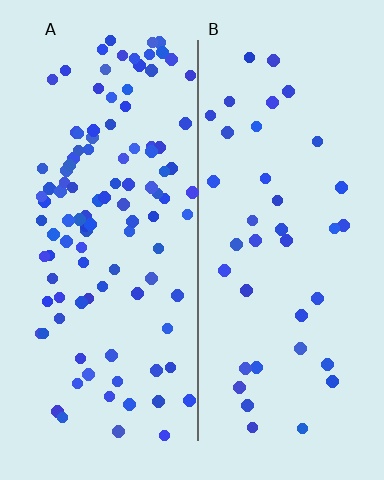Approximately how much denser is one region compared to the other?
Approximately 2.8× — region A over region B.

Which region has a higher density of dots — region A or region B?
A (the left).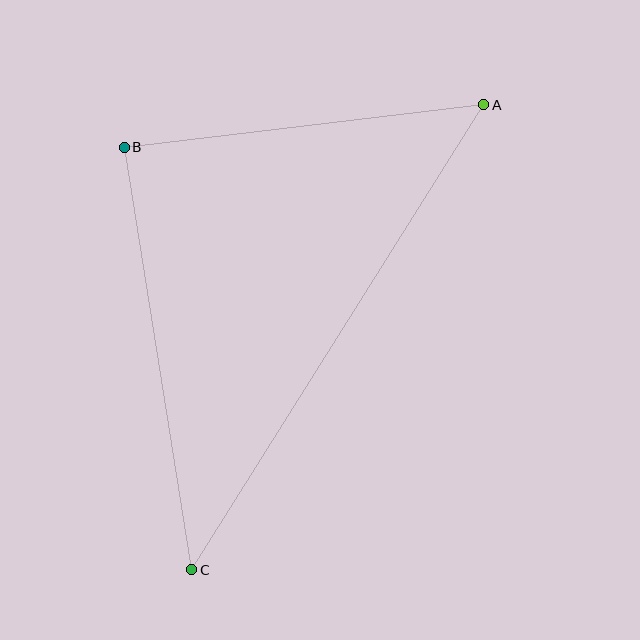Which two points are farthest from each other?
Points A and C are farthest from each other.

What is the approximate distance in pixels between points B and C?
The distance between B and C is approximately 428 pixels.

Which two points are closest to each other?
Points A and B are closest to each other.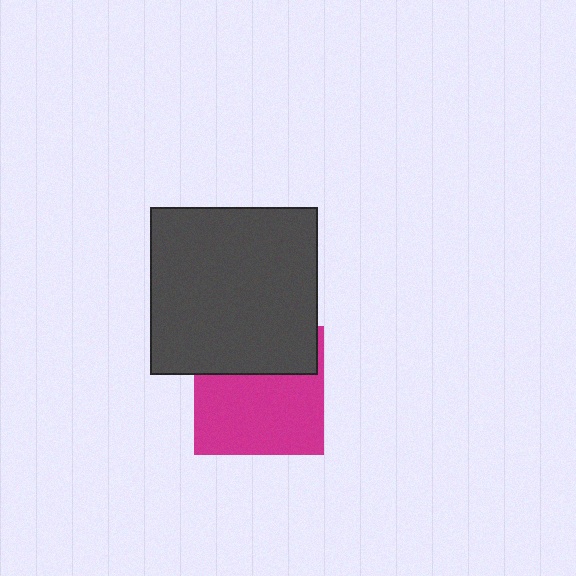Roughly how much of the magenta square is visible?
About half of it is visible (roughly 63%).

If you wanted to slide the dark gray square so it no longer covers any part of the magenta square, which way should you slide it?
Slide it up — that is the most direct way to separate the two shapes.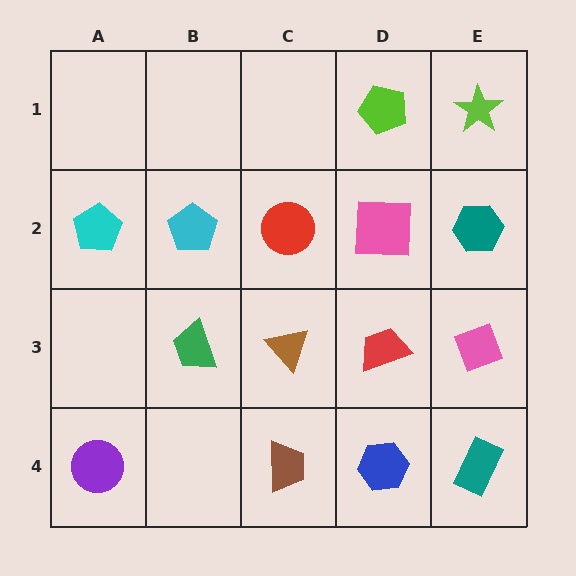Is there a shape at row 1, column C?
No, that cell is empty.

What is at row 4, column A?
A purple circle.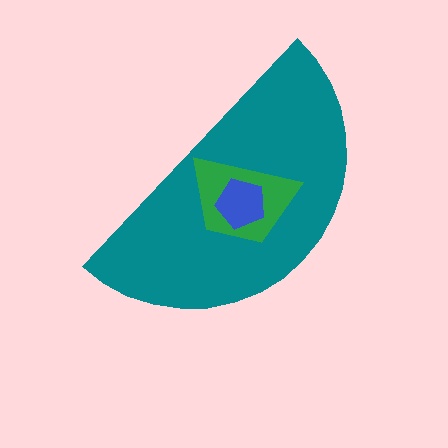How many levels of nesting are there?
3.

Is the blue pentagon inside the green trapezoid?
Yes.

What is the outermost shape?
The teal semicircle.